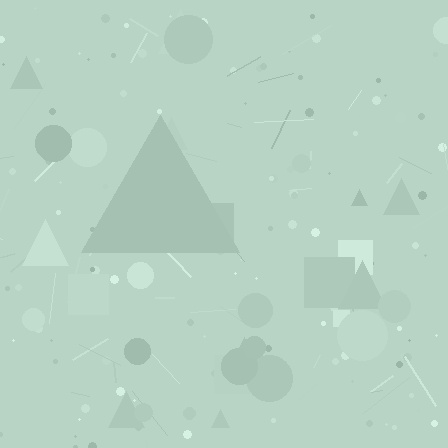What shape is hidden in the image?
A triangle is hidden in the image.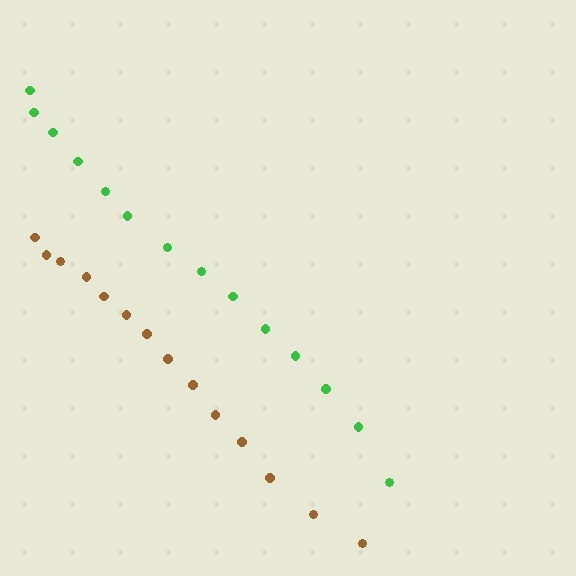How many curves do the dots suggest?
There are 2 distinct paths.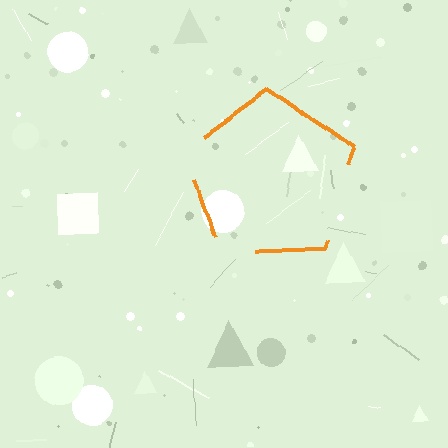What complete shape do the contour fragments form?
The contour fragments form a pentagon.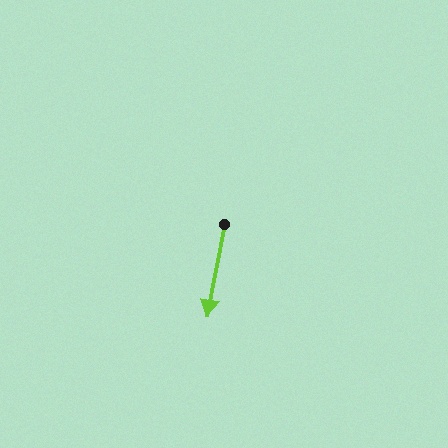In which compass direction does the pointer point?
South.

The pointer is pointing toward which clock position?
Roughly 6 o'clock.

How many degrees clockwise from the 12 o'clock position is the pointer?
Approximately 191 degrees.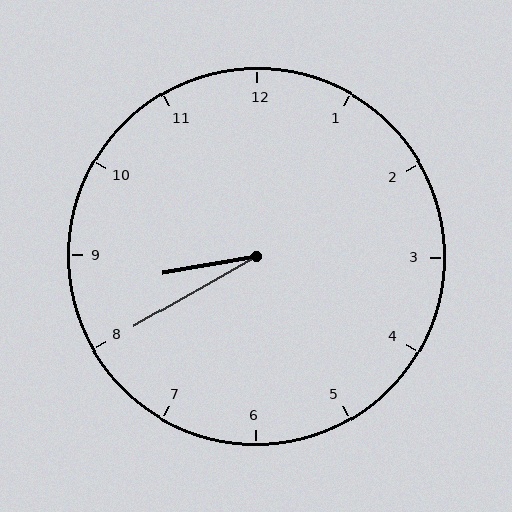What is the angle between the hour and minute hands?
Approximately 20 degrees.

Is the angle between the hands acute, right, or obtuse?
It is acute.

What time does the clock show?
8:40.